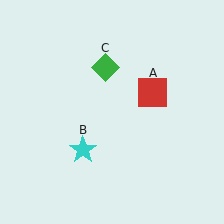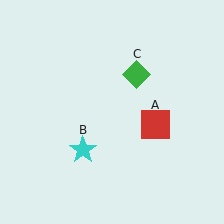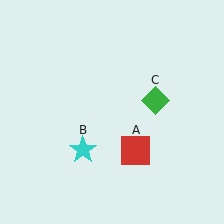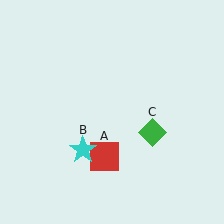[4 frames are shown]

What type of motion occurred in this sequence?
The red square (object A), green diamond (object C) rotated clockwise around the center of the scene.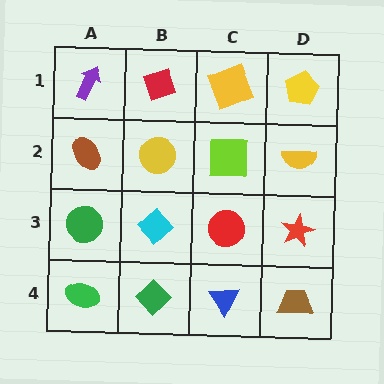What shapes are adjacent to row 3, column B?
A yellow circle (row 2, column B), a green diamond (row 4, column B), a green circle (row 3, column A), a red circle (row 3, column C).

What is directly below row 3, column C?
A blue triangle.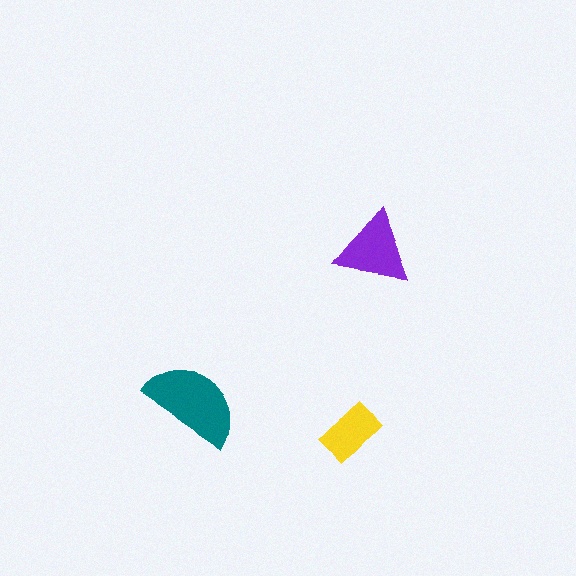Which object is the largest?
The teal semicircle.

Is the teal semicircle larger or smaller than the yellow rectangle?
Larger.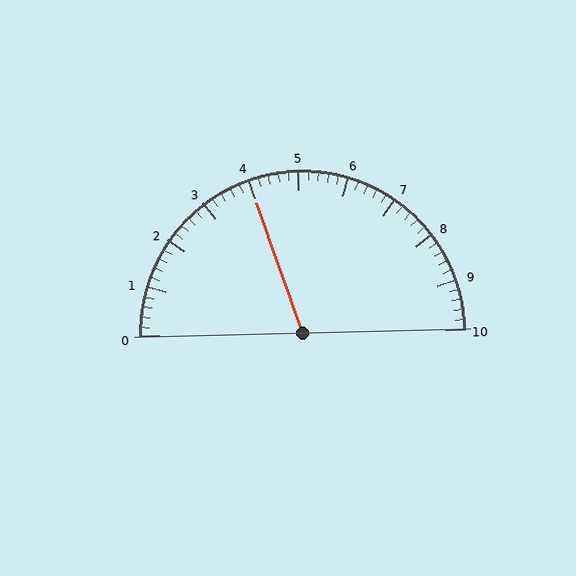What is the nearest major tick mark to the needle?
The nearest major tick mark is 4.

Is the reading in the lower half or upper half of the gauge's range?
The reading is in the lower half of the range (0 to 10).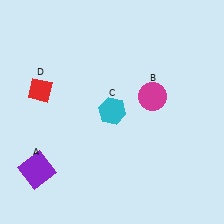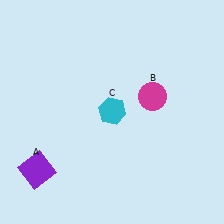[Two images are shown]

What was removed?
The red diamond (D) was removed in Image 2.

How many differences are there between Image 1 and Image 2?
There is 1 difference between the two images.